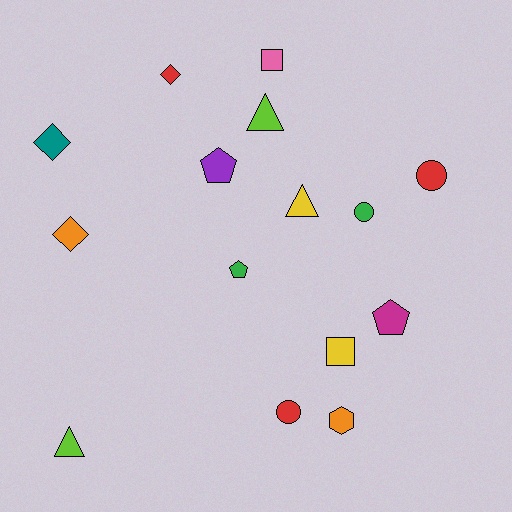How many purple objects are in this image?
There is 1 purple object.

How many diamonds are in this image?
There are 3 diamonds.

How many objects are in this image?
There are 15 objects.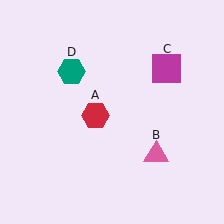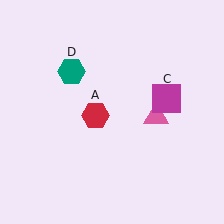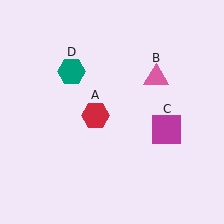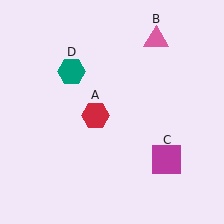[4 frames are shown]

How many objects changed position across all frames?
2 objects changed position: pink triangle (object B), magenta square (object C).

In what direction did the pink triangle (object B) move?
The pink triangle (object B) moved up.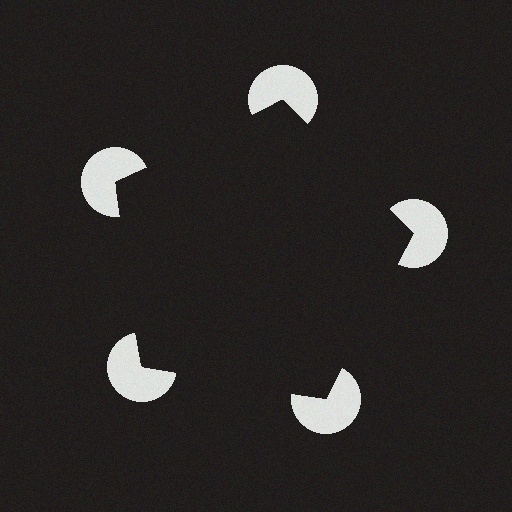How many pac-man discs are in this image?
There are 5 — one at each vertex of the illusory pentagon.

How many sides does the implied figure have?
5 sides.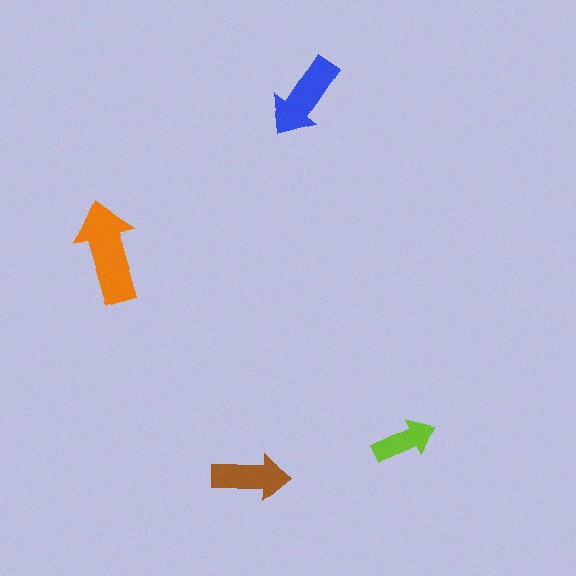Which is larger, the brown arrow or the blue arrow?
The blue one.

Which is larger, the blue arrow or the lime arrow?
The blue one.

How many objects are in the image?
There are 4 objects in the image.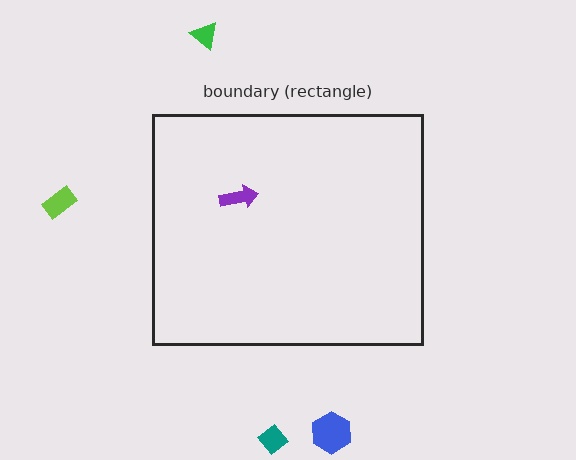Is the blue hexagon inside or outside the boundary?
Outside.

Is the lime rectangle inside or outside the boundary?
Outside.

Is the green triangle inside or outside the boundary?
Outside.